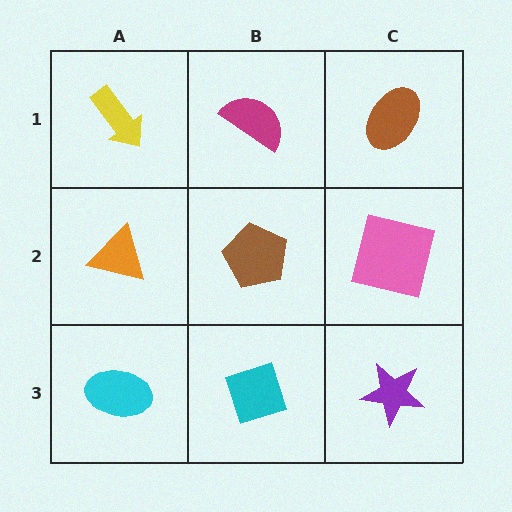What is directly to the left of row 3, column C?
A cyan diamond.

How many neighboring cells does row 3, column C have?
2.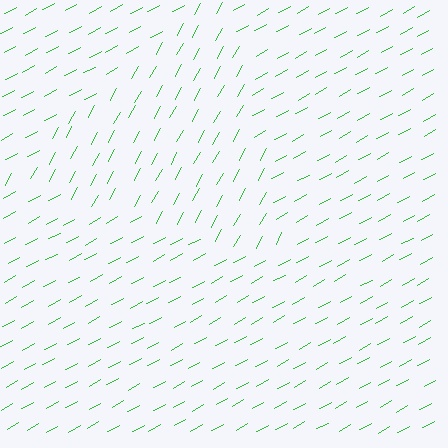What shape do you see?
I see a triangle.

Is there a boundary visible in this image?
Yes, there is a texture boundary formed by a change in line orientation.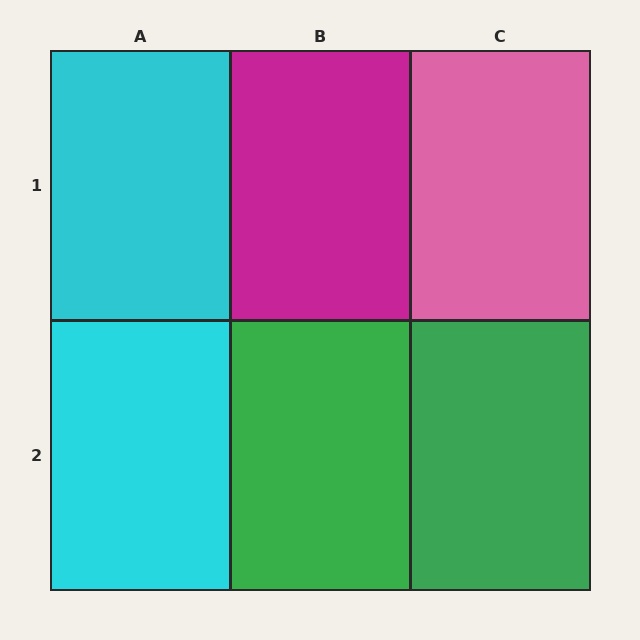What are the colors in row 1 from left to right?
Cyan, magenta, pink.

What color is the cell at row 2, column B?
Green.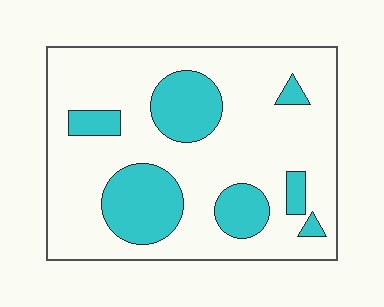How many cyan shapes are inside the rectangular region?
7.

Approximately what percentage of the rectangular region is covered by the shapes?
Approximately 25%.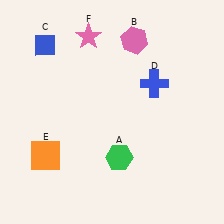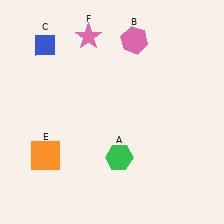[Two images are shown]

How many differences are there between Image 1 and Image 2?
There is 1 difference between the two images.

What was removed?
The blue cross (D) was removed in Image 2.